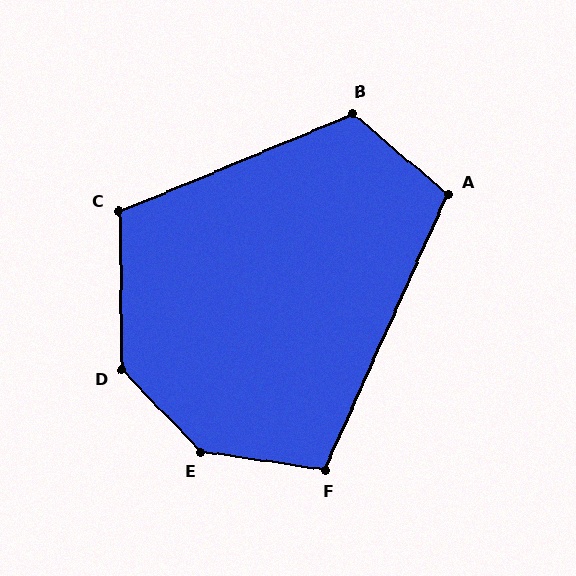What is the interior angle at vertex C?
Approximately 112 degrees (obtuse).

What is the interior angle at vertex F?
Approximately 106 degrees (obtuse).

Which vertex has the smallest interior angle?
A, at approximately 106 degrees.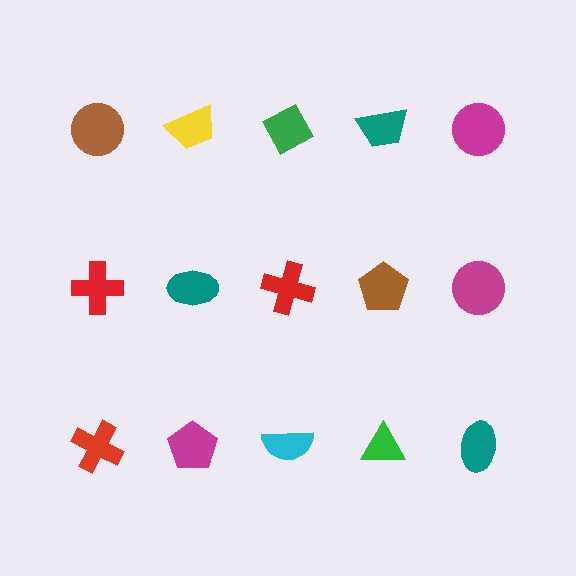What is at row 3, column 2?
A magenta pentagon.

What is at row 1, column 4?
A teal trapezoid.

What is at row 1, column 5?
A magenta circle.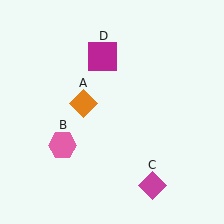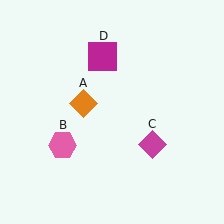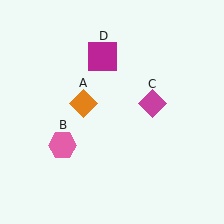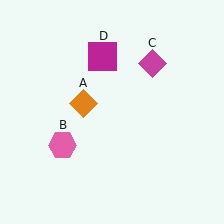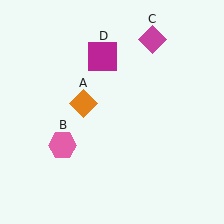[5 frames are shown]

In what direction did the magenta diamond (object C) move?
The magenta diamond (object C) moved up.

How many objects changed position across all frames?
1 object changed position: magenta diamond (object C).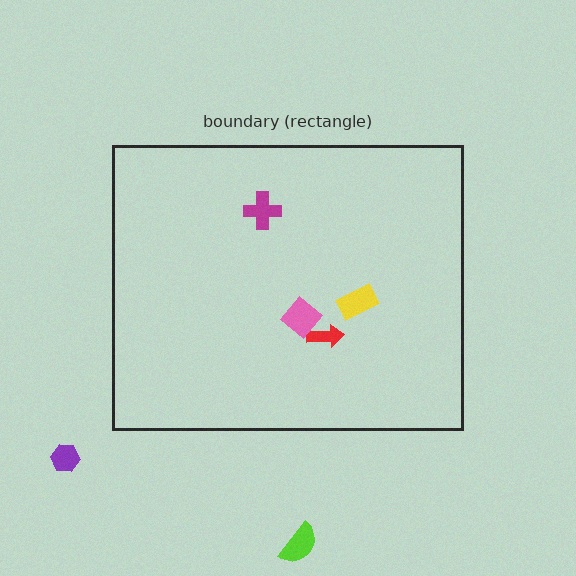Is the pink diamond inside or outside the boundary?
Inside.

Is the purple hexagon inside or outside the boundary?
Outside.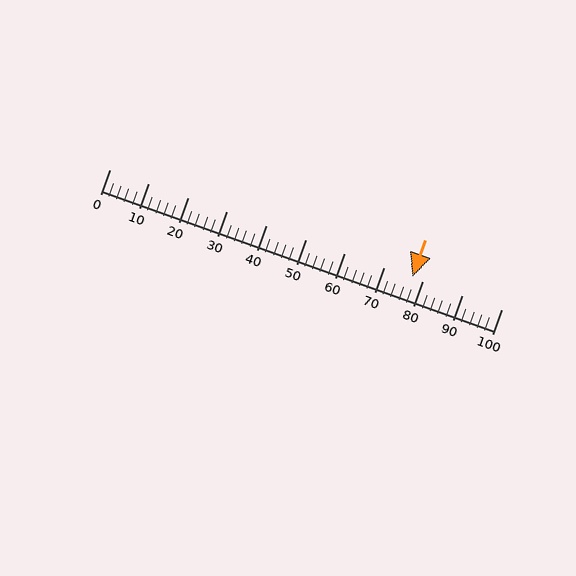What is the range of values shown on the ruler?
The ruler shows values from 0 to 100.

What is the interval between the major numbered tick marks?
The major tick marks are spaced 10 units apart.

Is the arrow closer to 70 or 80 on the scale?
The arrow is closer to 80.